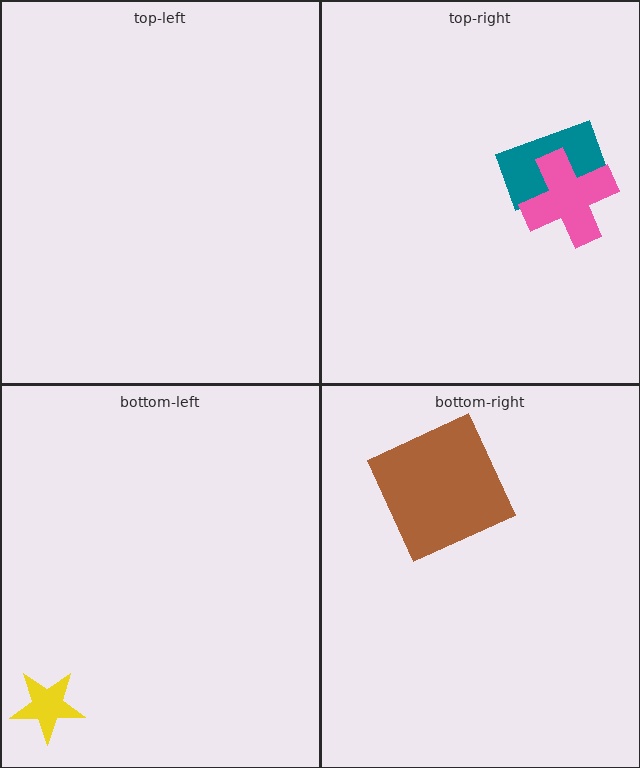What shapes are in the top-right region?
The teal rectangle, the pink cross.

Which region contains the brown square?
The bottom-right region.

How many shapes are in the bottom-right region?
2.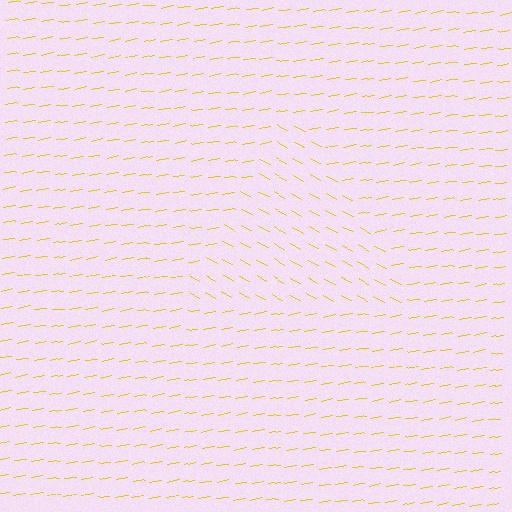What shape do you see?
I see a triangle.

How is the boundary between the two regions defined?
The boundary is defined purely by a change in line orientation (approximately 37 degrees difference). All lines are the same color and thickness.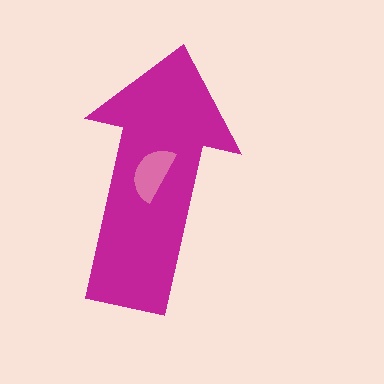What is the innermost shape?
The pink semicircle.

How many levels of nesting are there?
2.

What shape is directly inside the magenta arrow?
The pink semicircle.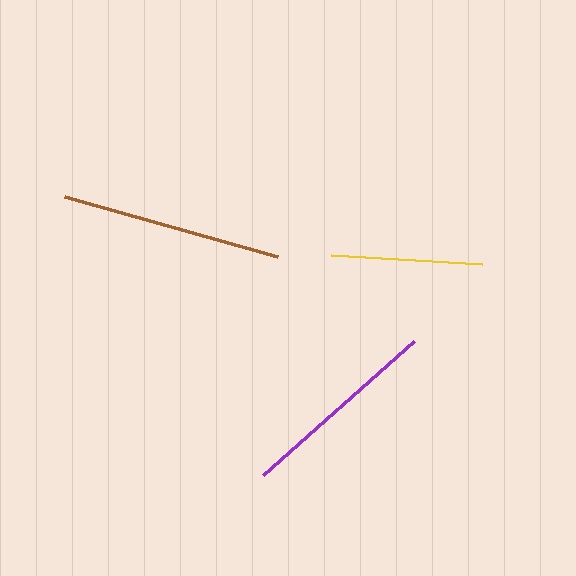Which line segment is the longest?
The brown line is the longest at approximately 222 pixels.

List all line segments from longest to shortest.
From longest to shortest: brown, purple, yellow.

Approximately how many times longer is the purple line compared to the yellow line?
The purple line is approximately 1.3 times the length of the yellow line.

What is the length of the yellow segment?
The yellow segment is approximately 152 pixels long.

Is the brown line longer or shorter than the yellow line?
The brown line is longer than the yellow line.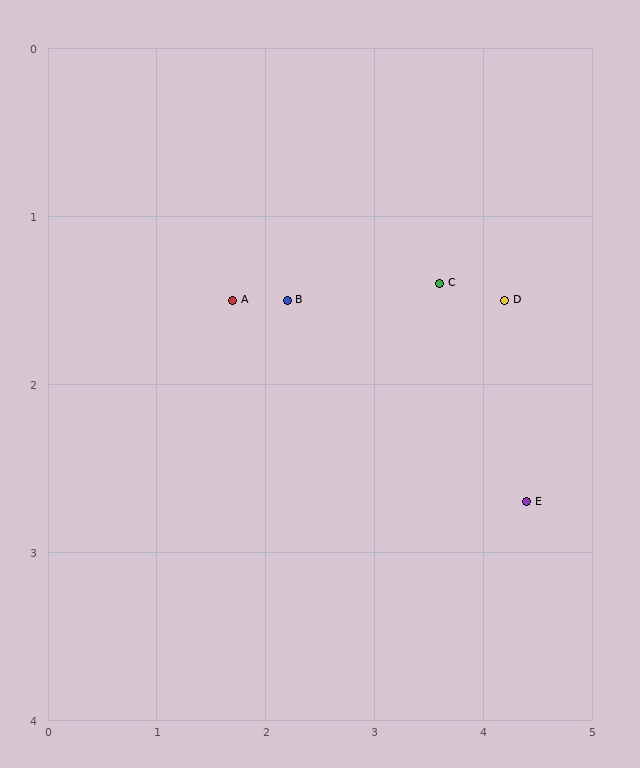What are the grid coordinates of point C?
Point C is at approximately (3.6, 1.4).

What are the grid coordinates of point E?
Point E is at approximately (4.4, 2.7).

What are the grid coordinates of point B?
Point B is at approximately (2.2, 1.5).